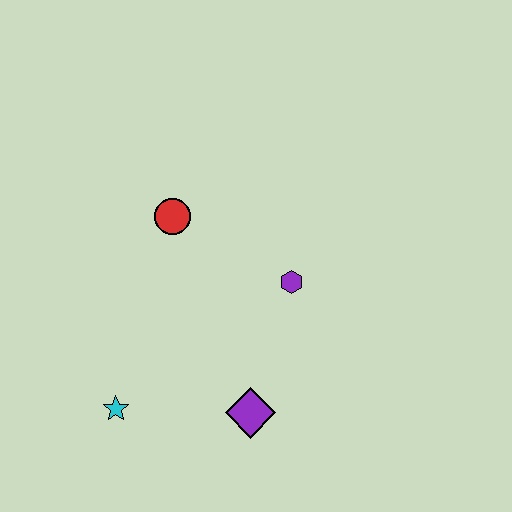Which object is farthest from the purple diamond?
The red circle is farthest from the purple diamond.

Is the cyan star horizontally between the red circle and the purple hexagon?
No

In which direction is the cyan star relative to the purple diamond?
The cyan star is to the left of the purple diamond.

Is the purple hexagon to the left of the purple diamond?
No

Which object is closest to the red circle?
The purple hexagon is closest to the red circle.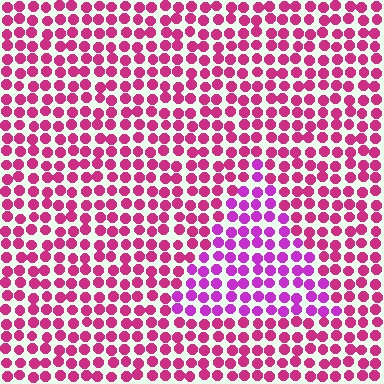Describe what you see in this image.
The image is filled with small magenta elements in a uniform arrangement. A triangle-shaped region is visible where the elements are tinted to a slightly different hue, forming a subtle color boundary.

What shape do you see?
I see a triangle.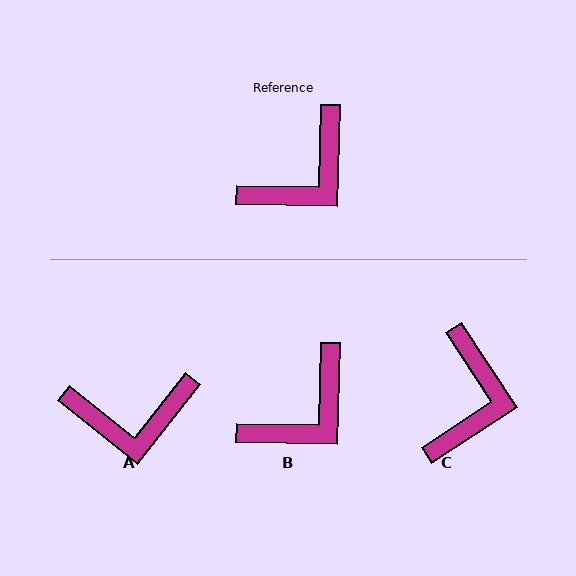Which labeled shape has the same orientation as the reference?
B.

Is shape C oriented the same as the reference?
No, it is off by about 34 degrees.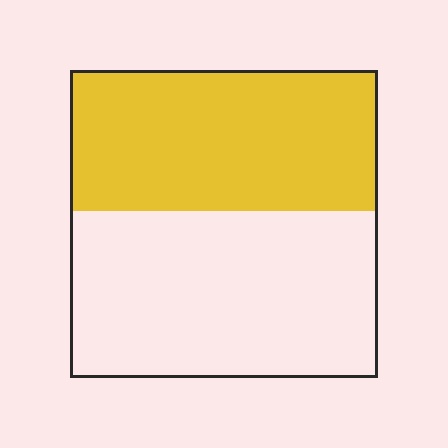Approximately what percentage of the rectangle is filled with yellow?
Approximately 45%.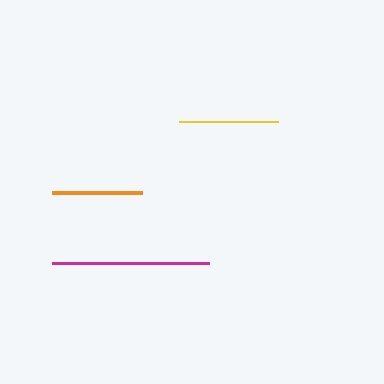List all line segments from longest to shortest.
From longest to shortest: magenta, yellow, orange.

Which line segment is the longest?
The magenta line is the longest at approximately 158 pixels.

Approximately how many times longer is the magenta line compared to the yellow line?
The magenta line is approximately 1.6 times the length of the yellow line.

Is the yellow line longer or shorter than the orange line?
The yellow line is longer than the orange line.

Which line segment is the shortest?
The orange line is the shortest at approximately 91 pixels.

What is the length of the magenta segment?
The magenta segment is approximately 158 pixels long.